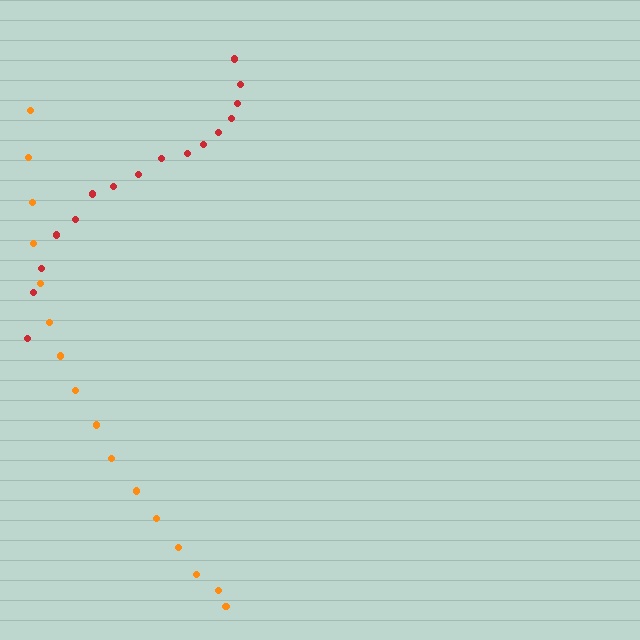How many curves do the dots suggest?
There are 2 distinct paths.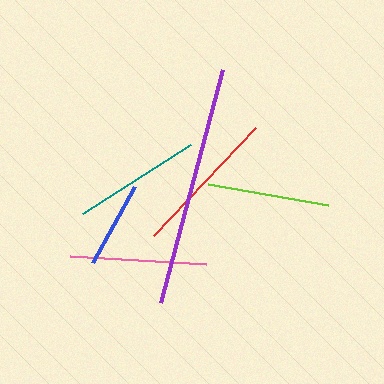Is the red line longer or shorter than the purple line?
The purple line is longer than the red line.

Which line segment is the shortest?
The blue line is the shortest at approximately 87 pixels.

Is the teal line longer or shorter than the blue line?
The teal line is longer than the blue line.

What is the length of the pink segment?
The pink segment is approximately 137 pixels long.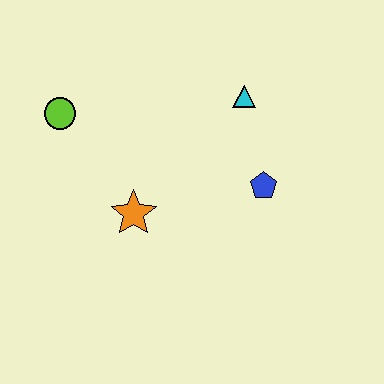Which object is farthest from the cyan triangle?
The lime circle is farthest from the cyan triangle.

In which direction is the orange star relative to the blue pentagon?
The orange star is to the left of the blue pentagon.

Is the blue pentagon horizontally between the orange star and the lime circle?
No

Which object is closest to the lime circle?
The orange star is closest to the lime circle.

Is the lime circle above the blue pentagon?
Yes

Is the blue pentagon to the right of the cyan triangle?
Yes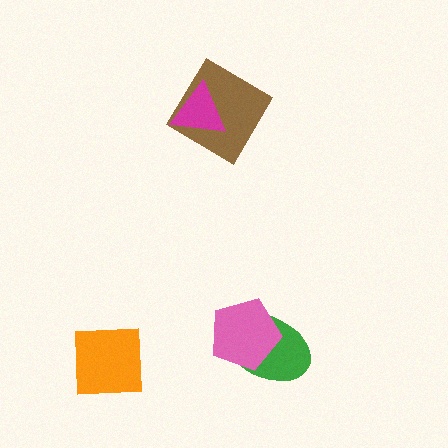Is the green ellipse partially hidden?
Yes, it is partially covered by another shape.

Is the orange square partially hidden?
No, no other shape covers it.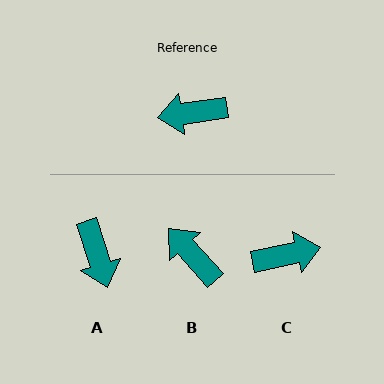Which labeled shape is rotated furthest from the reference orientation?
C, about 176 degrees away.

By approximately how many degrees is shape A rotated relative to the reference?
Approximately 99 degrees counter-clockwise.